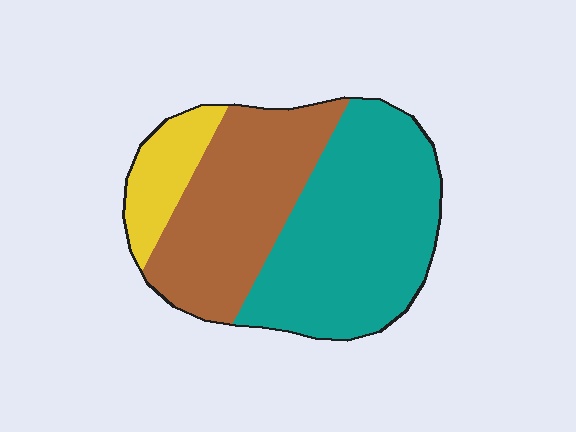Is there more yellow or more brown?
Brown.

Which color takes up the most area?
Teal, at roughly 50%.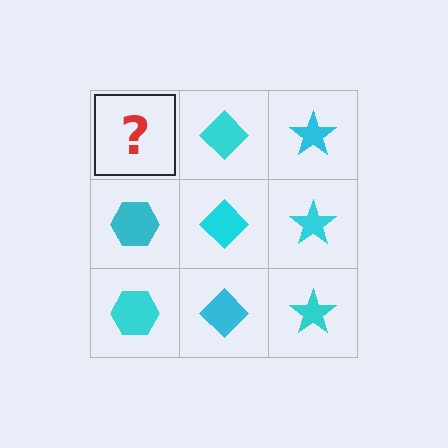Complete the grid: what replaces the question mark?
The question mark should be replaced with a cyan hexagon.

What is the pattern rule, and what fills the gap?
The rule is that each column has a consistent shape. The gap should be filled with a cyan hexagon.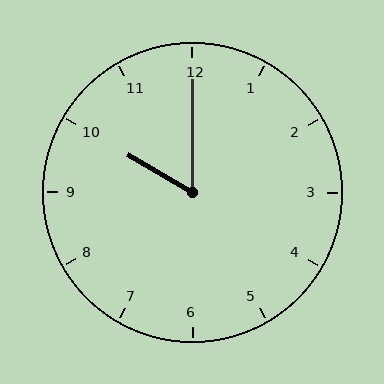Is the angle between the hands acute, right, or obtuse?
It is acute.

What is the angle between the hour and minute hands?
Approximately 60 degrees.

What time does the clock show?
10:00.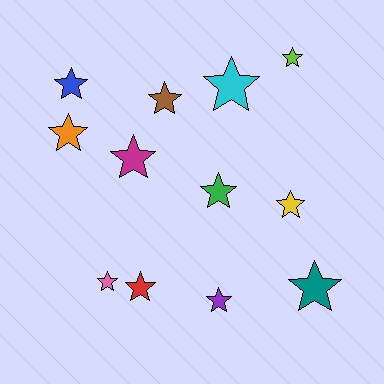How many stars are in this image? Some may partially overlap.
There are 12 stars.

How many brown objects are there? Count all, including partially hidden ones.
There is 1 brown object.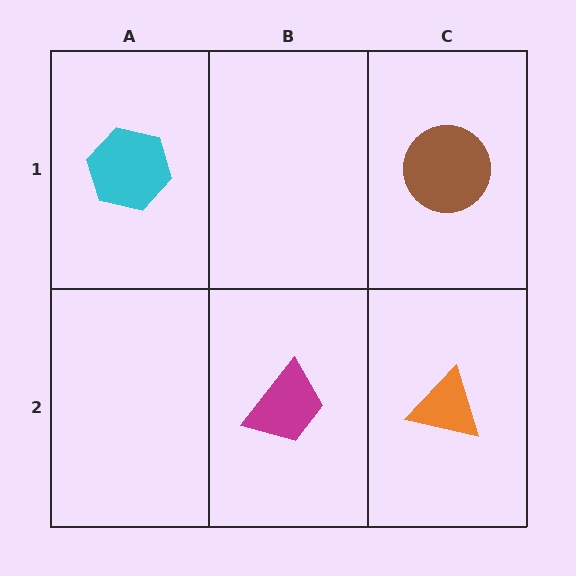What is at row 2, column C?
An orange triangle.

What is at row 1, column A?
A cyan hexagon.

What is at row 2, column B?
A magenta trapezoid.